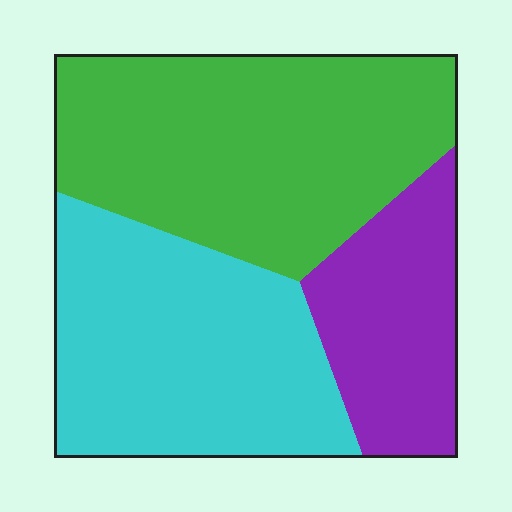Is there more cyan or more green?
Green.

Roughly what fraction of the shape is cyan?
Cyan takes up about three eighths (3/8) of the shape.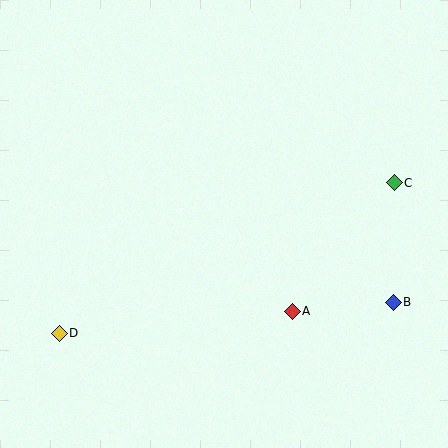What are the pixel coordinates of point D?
Point D is at (59, 333).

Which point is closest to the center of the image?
Point A at (292, 311) is closest to the center.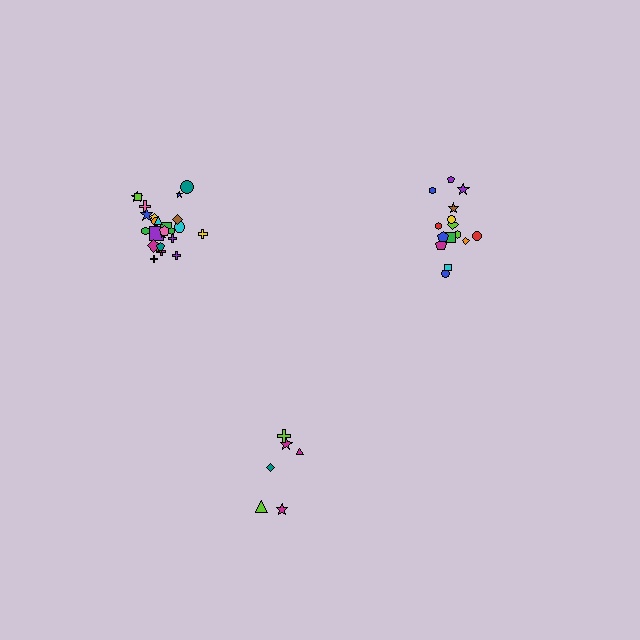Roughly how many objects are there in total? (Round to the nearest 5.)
Roughly 45 objects in total.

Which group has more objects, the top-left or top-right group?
The top-left group.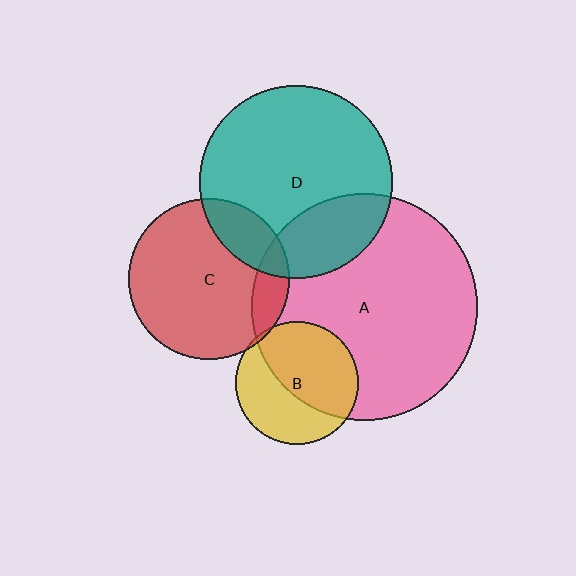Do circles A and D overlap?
Yes.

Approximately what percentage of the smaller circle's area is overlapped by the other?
Approximately 25%.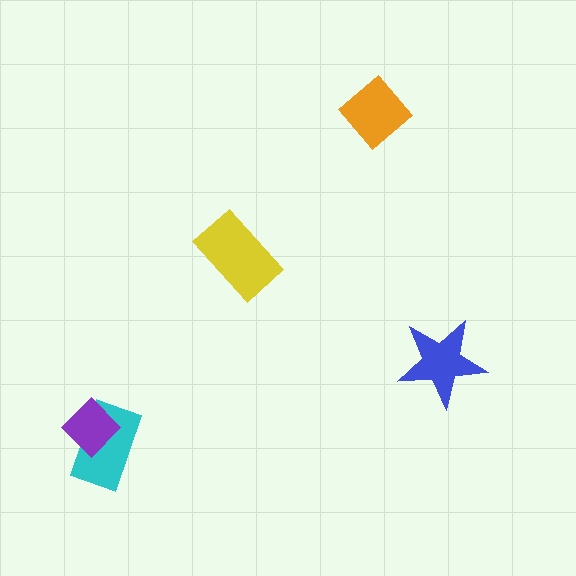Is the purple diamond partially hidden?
No, no other shape covers it.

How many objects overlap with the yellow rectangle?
0 objects overlap with the yellow rectangle.